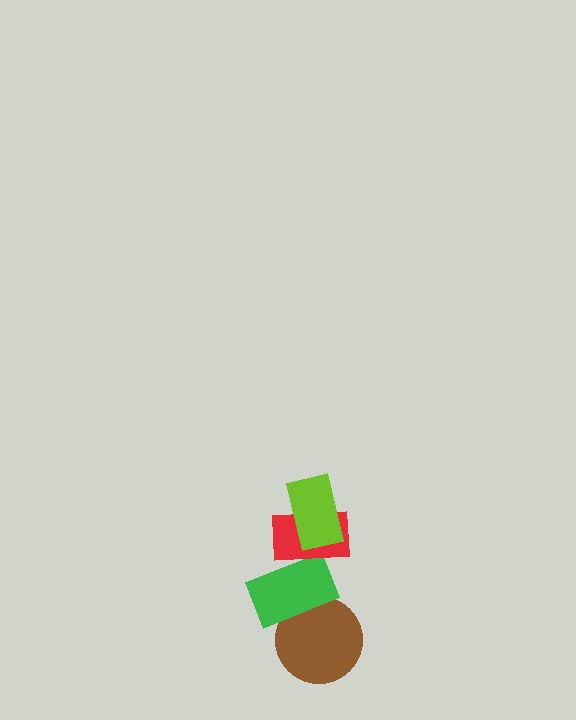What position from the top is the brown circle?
The brown circle is 4th from the top.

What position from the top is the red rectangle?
The red rectangle is 2nd from the top.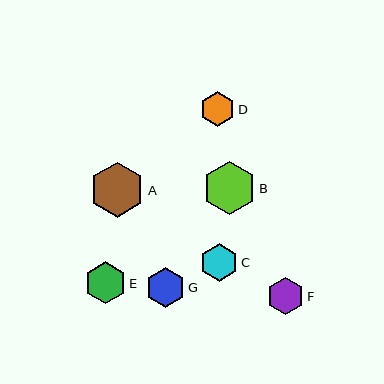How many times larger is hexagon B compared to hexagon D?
Hexagon B is approximately 1.5 times the size of hexagon D.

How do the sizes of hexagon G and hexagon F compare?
Hexagon G and hexagon F are approximately the same size.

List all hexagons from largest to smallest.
From largest to smallest: A, B, E, G, C, F, D.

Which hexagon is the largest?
Hexagon A is the largest with a size of approximately 55 pixels.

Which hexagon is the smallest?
Hexagon D is the smallest with a size of approximately 34 pixels.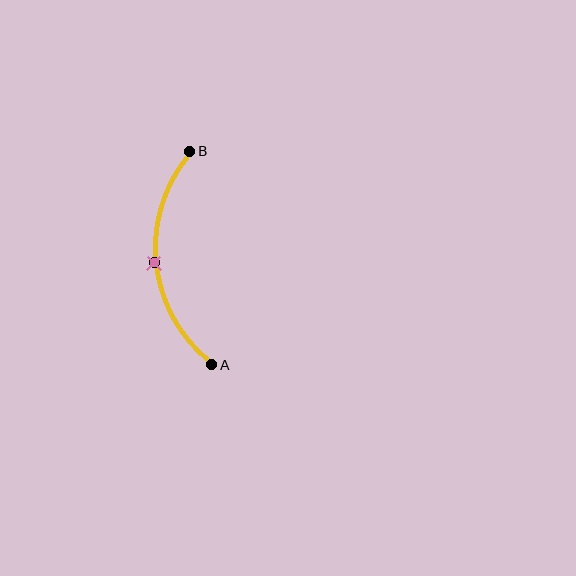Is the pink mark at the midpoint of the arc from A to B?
Yes. The pink mark lies on the arc at equal arc-length from both A and B — it is the arc midpoint.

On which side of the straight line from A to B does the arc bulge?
The arc bulges to the left of the straight line connecting A and B.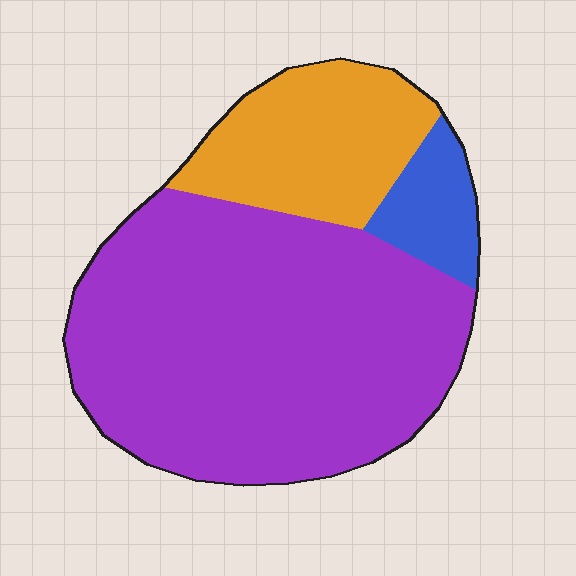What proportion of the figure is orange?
Orange covers around 20% of the figure.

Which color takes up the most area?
Purple, at roughly 70%.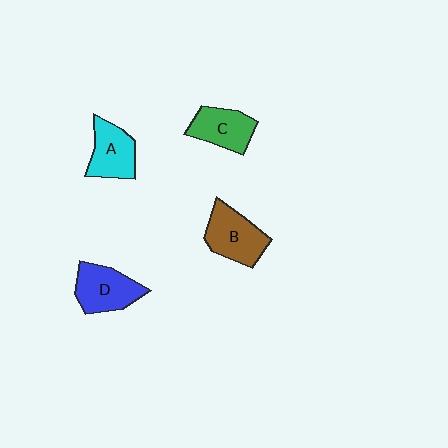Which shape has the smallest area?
Shape C (green).